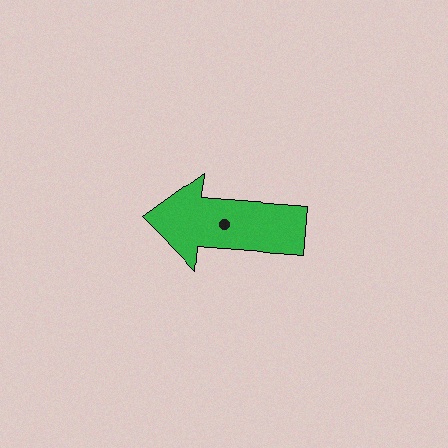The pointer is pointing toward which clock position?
Roughly 9 o'clock.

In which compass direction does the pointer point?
West.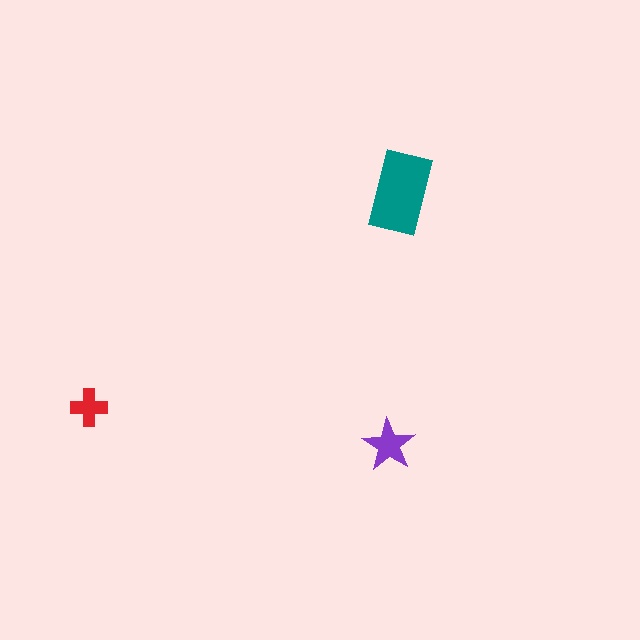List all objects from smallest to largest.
The red cross, the purple star, the teal rectangle.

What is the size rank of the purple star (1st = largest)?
2nd.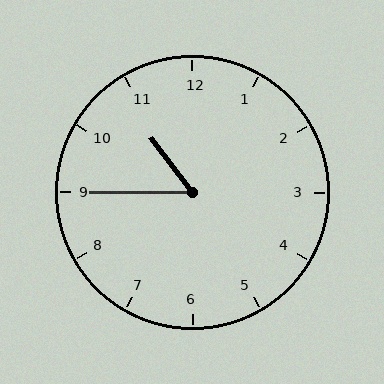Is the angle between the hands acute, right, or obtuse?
It is acute.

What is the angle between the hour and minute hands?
Approximately 52 degrees.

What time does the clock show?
10:45.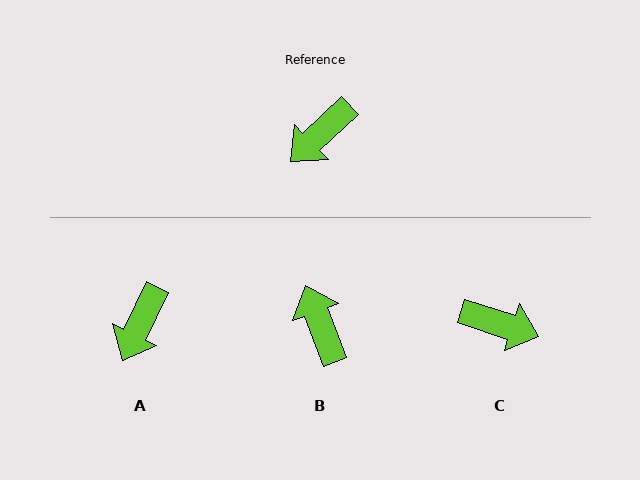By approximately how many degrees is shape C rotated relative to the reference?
Approximately 118 degrees counter-clockwise.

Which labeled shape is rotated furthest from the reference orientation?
C, about 118 degrees away.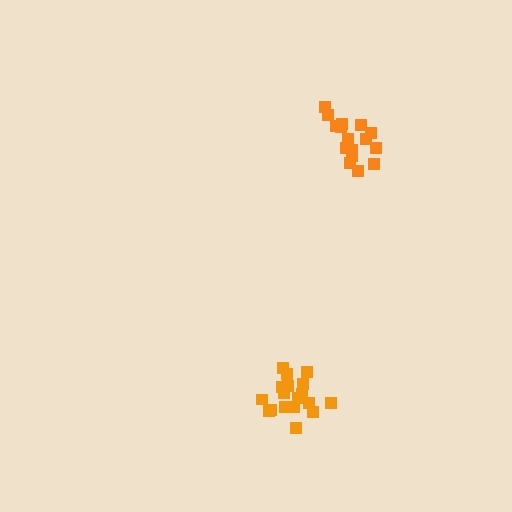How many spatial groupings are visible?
There are 2 spatial groupings.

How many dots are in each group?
Group 1: 16 dots, Group 2: 18 dots (34 total).